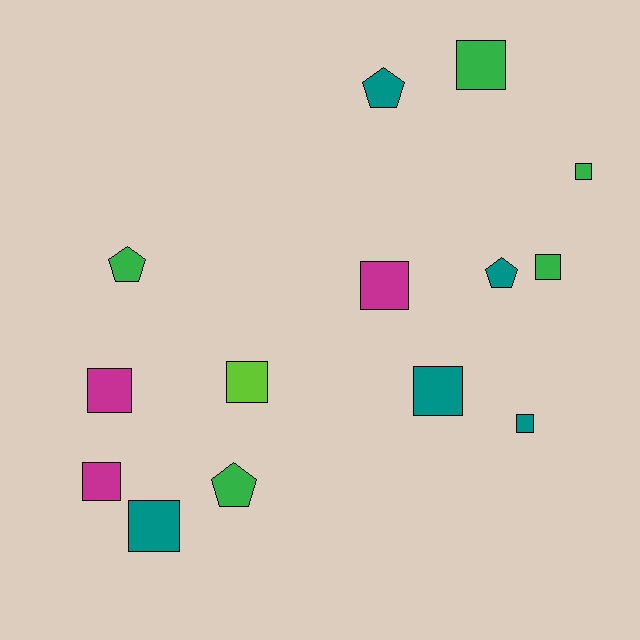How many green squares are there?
There are 3 green squares.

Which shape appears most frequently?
Square, with 10 objects.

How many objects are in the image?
There are 14 objects.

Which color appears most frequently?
Green, with 5 objects.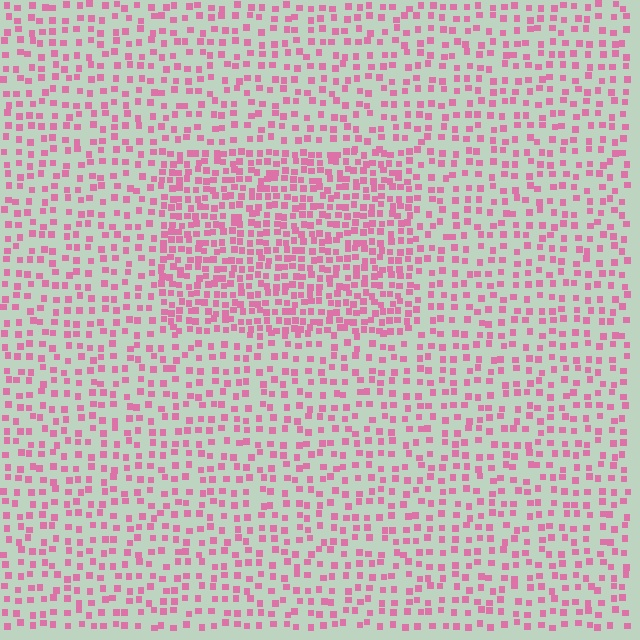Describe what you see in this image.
The image contains small pink elements arranged at two different densities. A rectangle-shaped region is visible where the elements are more densely packed than the surrounding area.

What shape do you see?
I see a rectangle.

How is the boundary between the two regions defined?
The boundary is defined by a change in element density (approximately 1.9x ratio). All elements are the same color, size, and shape.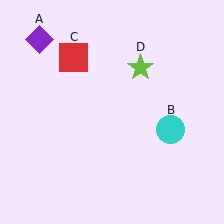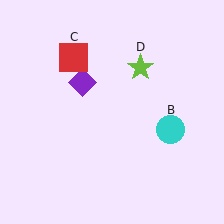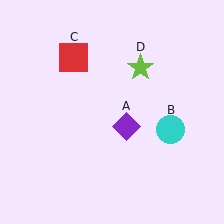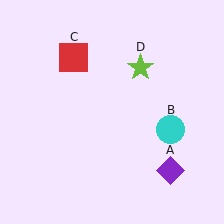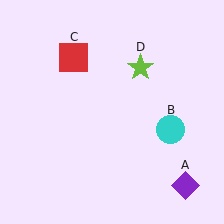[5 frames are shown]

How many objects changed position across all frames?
1 object changed position: purple diamond (object A).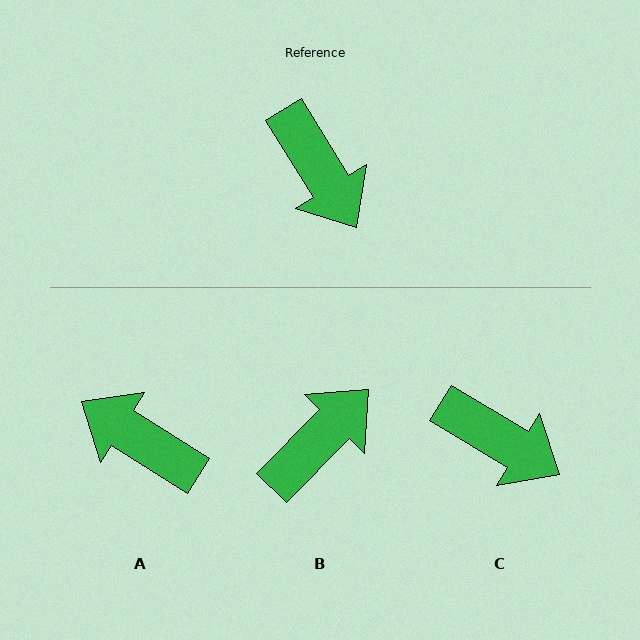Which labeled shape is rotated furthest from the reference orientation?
A, about 154 degrees away.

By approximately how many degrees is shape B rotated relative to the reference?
Approximately 104 degrees counter-clockwise.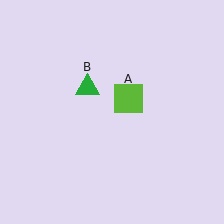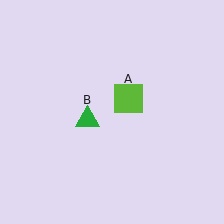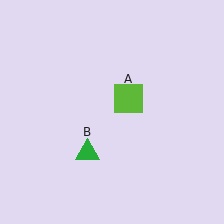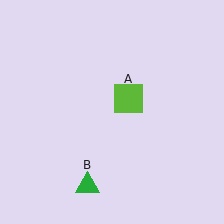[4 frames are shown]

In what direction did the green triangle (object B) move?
The green triangle (object B) moved down.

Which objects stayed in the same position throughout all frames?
Lime square (object A) remained stationary.